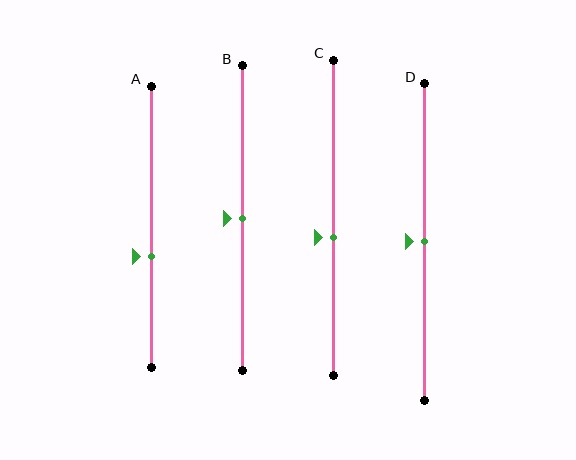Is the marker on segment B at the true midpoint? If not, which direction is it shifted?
Yes, the marker on segment B is at the true midpoint.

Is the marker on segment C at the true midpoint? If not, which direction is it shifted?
No, the marker on segment C is shifted downward by about 6% of the segment length.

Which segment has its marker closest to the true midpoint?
Segment B has its marker closest to the true midpoint.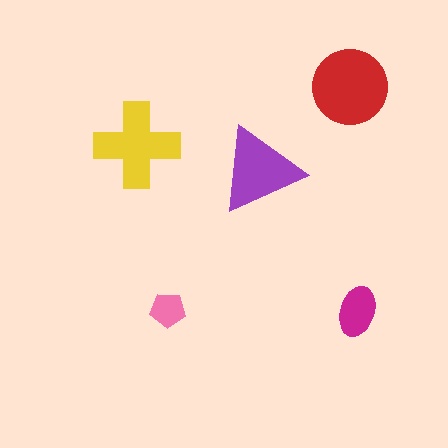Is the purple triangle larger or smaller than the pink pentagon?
Larger.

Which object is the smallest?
The pink pentagon.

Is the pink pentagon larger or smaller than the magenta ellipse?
Smaller.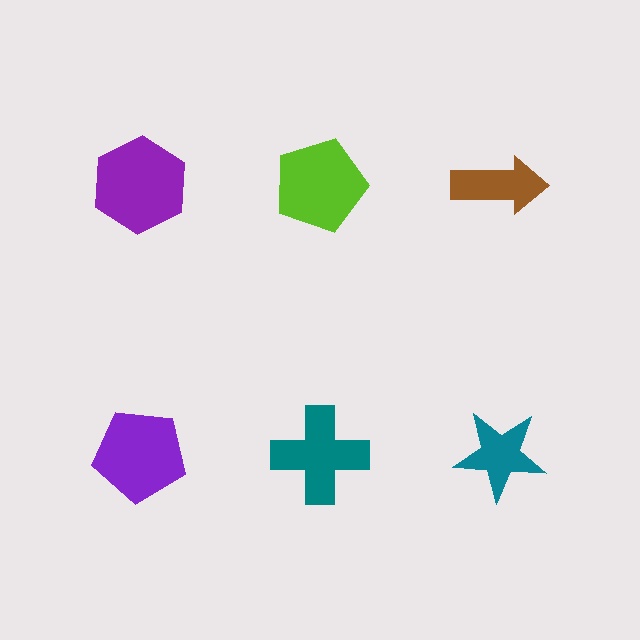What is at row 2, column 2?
A teal cross.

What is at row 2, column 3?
A teal star.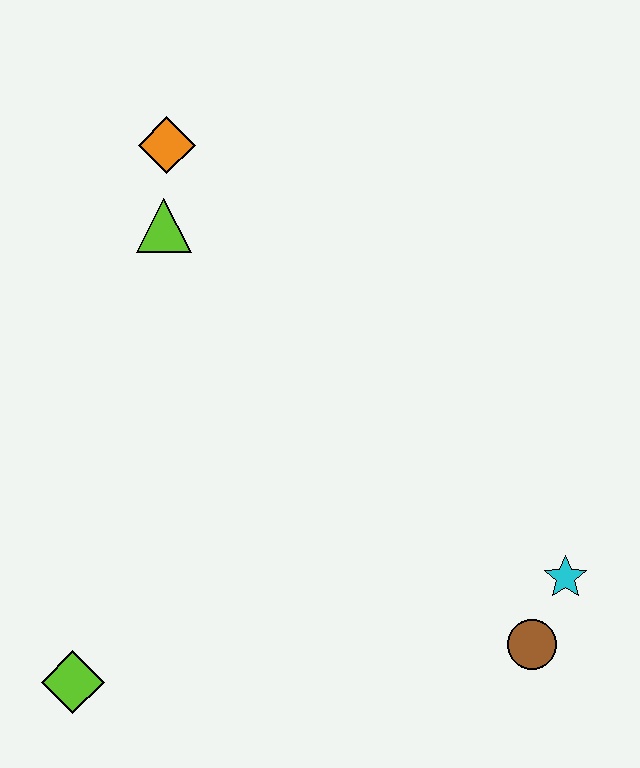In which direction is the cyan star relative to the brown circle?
The cyan star is above the brown circle.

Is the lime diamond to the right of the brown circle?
No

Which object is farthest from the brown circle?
The orange diamond is farthest from the brown circle.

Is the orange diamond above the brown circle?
Yes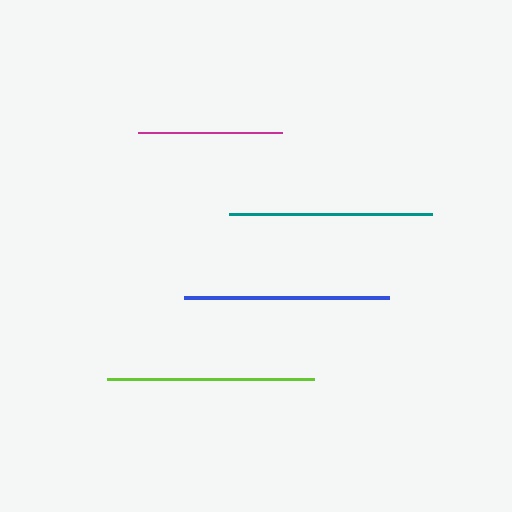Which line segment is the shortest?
The magenta line is the shortest at approximately 144 pixels.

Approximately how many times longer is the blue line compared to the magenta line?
The blue line is approximately 1.4 times the length of the magenta line.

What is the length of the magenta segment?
The magenta segment is approximately 144 pixels long.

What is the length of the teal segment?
The teal segment is approximately 203 pixels long.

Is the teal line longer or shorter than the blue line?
The blue line is longer than the teal line.